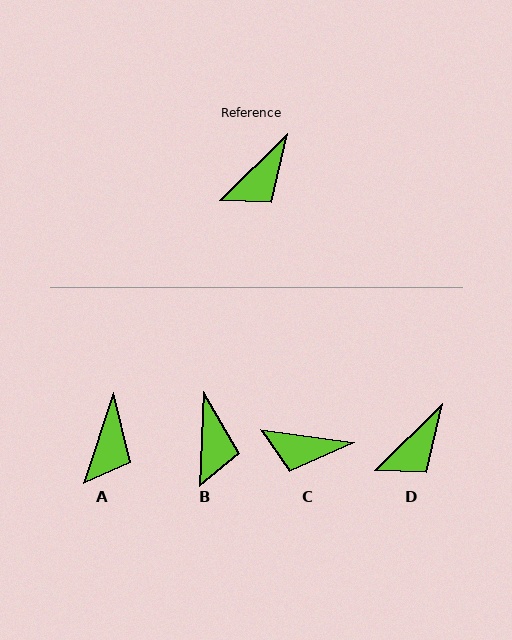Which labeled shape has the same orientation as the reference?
D.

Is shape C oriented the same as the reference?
No, it is off by about 53 degrees.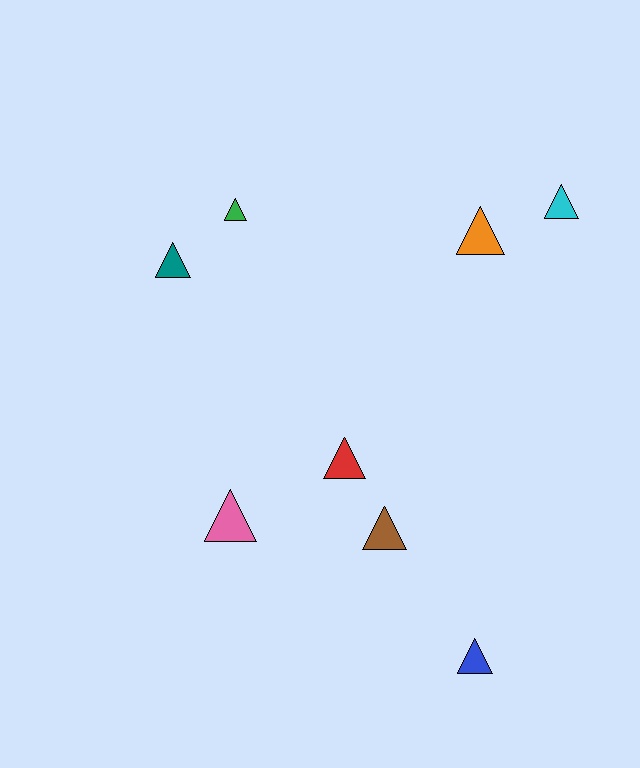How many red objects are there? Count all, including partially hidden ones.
There is 1 red object.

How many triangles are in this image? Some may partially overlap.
There are 8 triangles.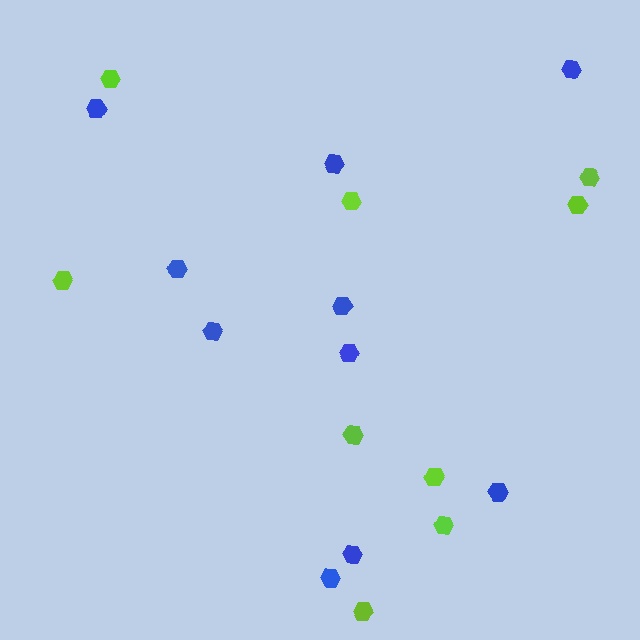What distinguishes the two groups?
There are 2 groups: one group of lime hexagons (9) and one group of blue hexagons (10).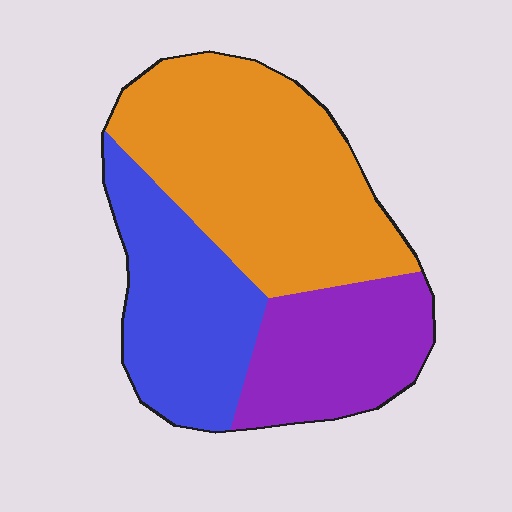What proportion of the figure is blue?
Blue takes up about one quarter (1/4) of the figure.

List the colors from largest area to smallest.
From largest to smallest: orange, blue, purple.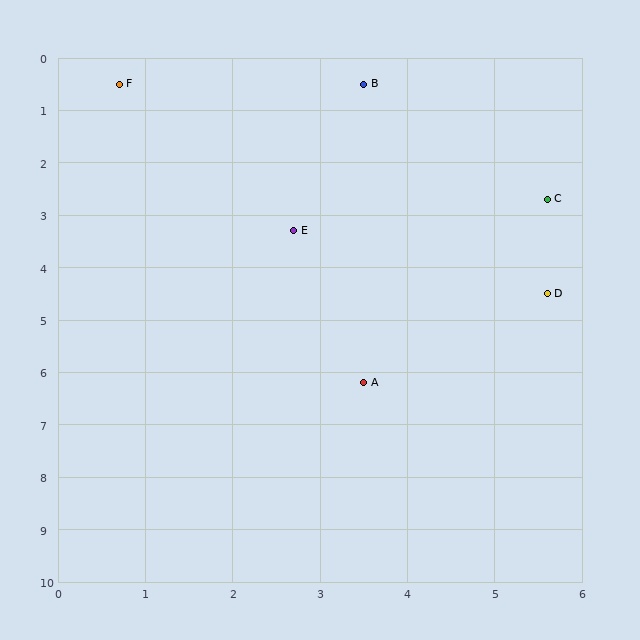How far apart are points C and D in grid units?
Points C and D are about 1.8 grid units apart.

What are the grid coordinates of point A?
Point A is at approximately (3.5, 6.2).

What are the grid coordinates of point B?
Point B is at approximately (3.5, 0.5).